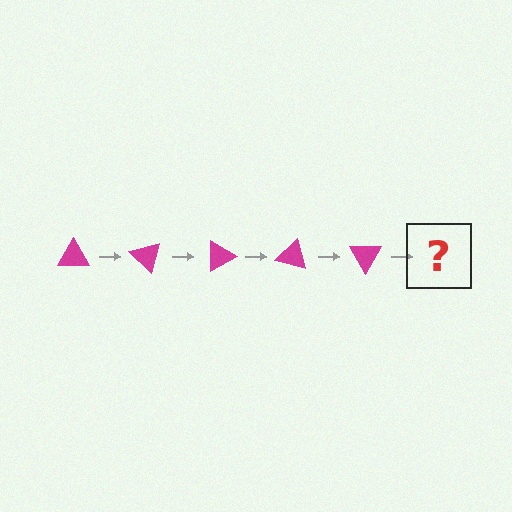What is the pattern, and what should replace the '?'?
The pattern is that the triangle rotates 45 degrees each step. The '?' should be a magenta triangle rotated 225 degrees.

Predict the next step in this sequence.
The next step is a magenta triangle rotated 225 degrees.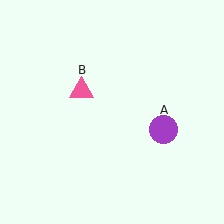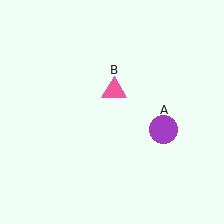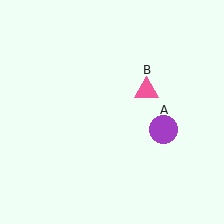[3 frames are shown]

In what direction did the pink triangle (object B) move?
The pink triangle (object B) moved right.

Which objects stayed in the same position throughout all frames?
Purple circle (object A) remained stationary.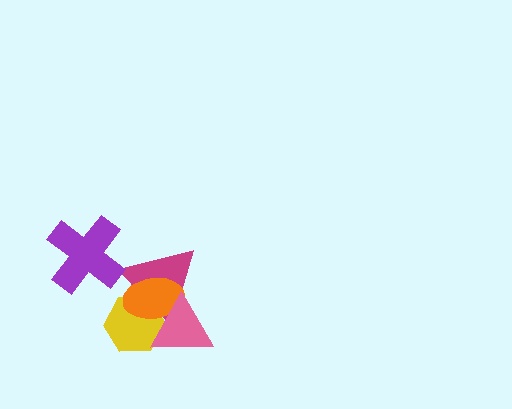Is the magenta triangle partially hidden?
Yes, it is partially covered by another shape.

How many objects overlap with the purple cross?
0 objects overlap with the purple cross.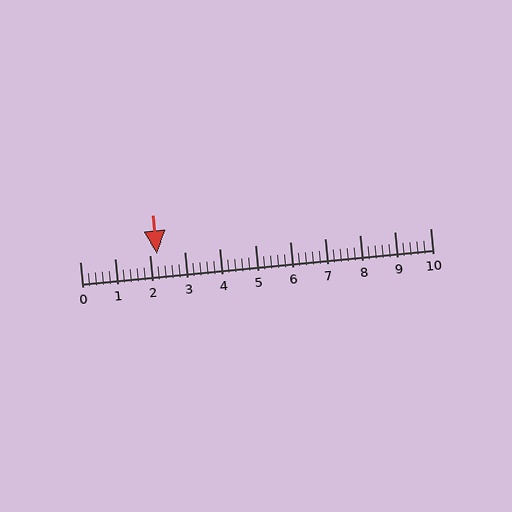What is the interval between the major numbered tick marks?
The major tick marks are spaced 1 units apart.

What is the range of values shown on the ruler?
The ruler shows values from 0 to 10.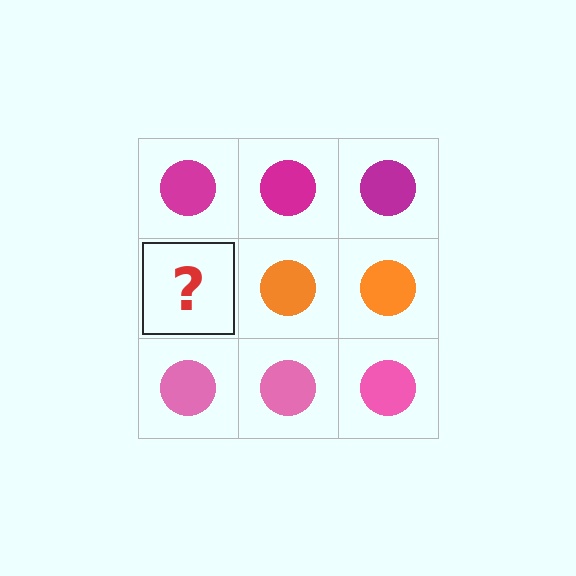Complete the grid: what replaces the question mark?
The question mark should be replaced with an orange circle.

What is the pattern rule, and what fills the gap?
The rule is that each row has a consistent color. The gap should be filled with an orange circle.